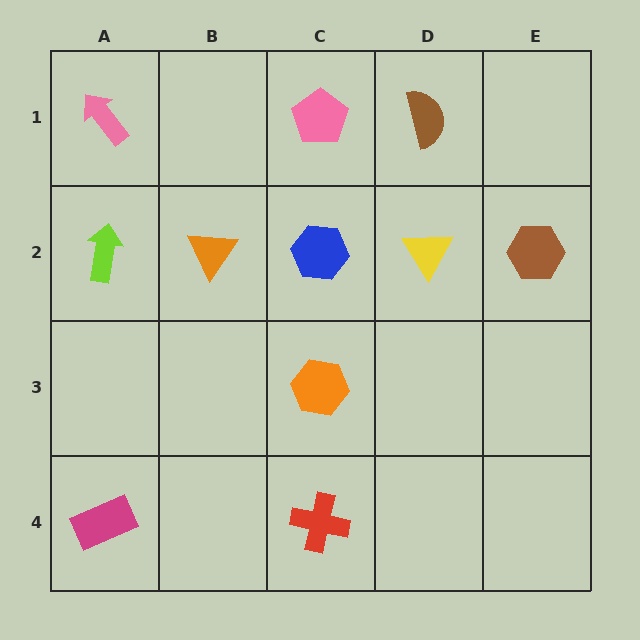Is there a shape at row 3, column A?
No, that cell is empty.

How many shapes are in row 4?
2 shapes.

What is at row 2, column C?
A blue hexagon.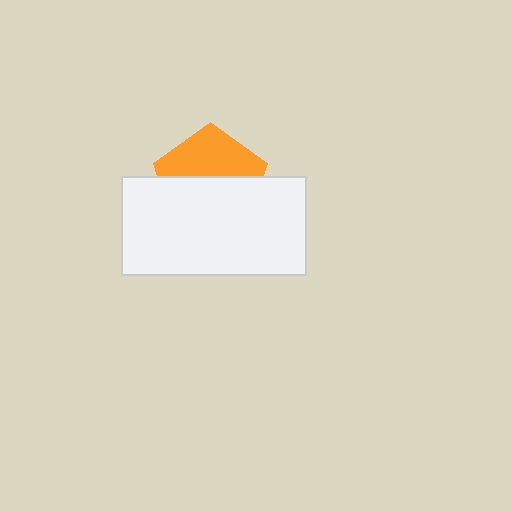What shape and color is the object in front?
The object in front is a white rectangle.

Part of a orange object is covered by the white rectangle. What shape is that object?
It is a pentagon.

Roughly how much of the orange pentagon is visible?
A small part of it is visible (roughly 42%).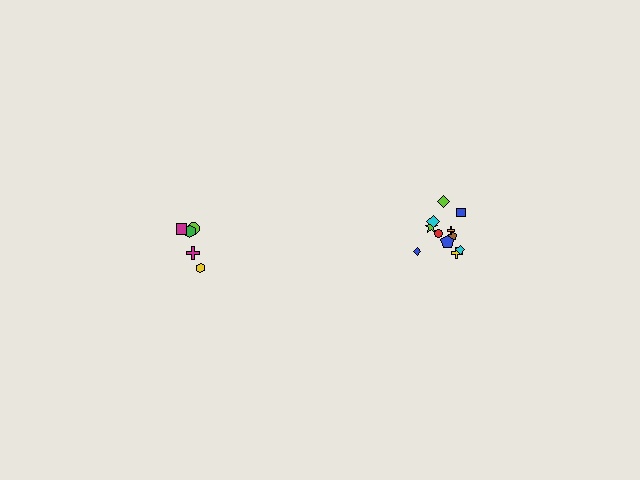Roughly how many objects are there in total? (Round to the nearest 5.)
Roughly 15 objects in total.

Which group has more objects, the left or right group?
The right group.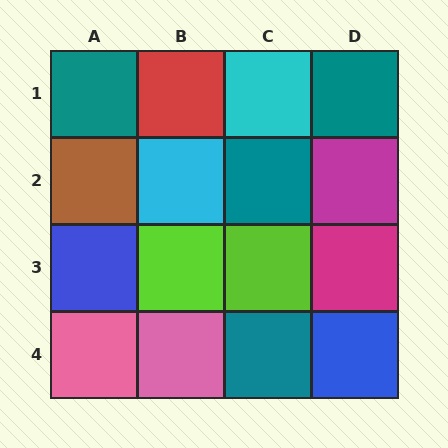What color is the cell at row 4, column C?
Teal.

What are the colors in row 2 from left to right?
Brown, cyan, teal, magenta.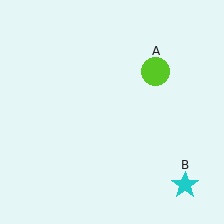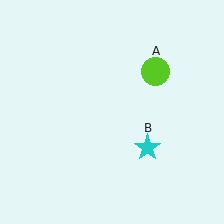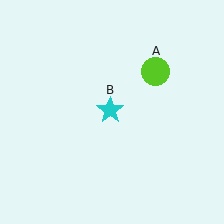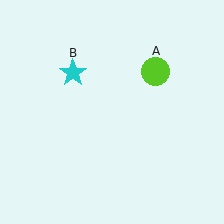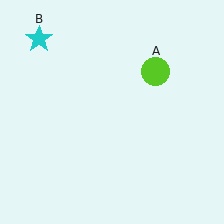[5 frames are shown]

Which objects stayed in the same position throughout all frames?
Lime circle (object A) remained stationary.